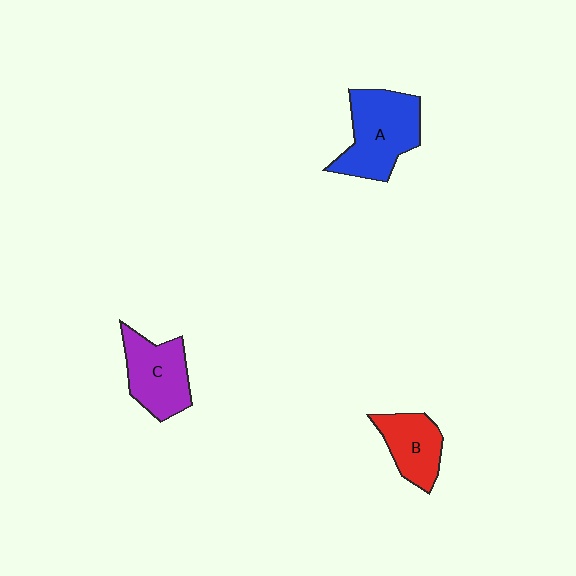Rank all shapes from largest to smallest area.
From largest to smallest: A (blue), C (purple), B (red).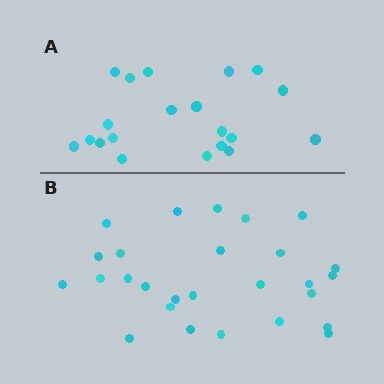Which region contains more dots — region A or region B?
Region B (the bottom region) has more dots.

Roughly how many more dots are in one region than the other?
Region B has roughly 8 or so more dots than region A.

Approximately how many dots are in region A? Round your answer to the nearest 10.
About 20 dots.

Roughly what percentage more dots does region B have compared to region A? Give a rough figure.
About 35% more.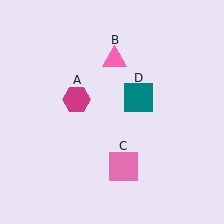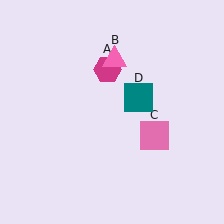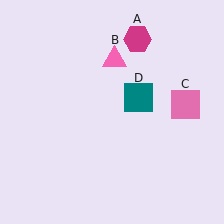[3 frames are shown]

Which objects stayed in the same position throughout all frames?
Pink triangle (object B) and teal square (object D) remained stationary.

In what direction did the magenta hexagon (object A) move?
The magenta hexagon (object A) moved up and to the right.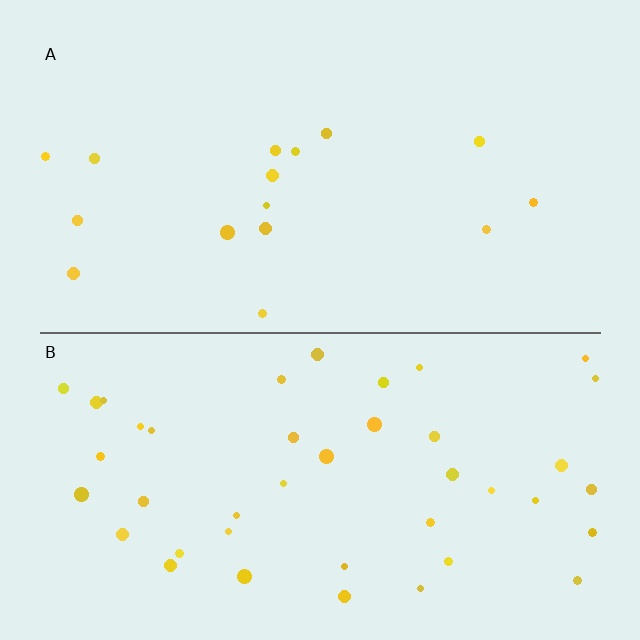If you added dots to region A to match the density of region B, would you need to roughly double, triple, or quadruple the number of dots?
Approximately triple.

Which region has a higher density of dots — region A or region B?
B (the bottom).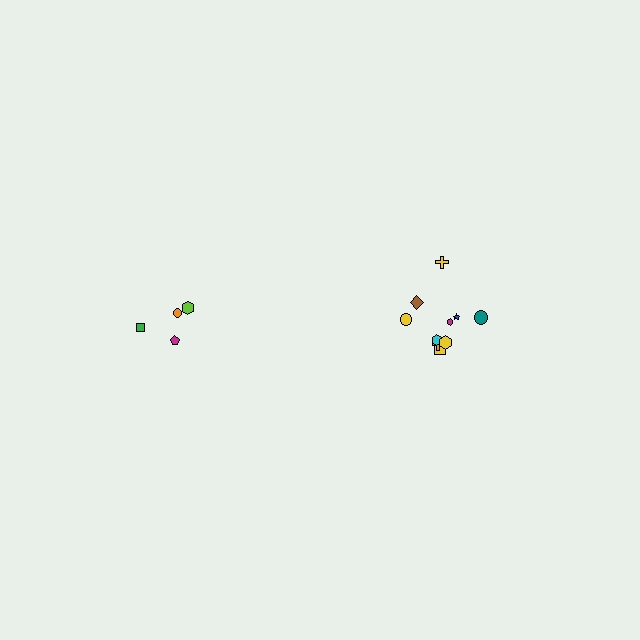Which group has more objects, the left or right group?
The right group.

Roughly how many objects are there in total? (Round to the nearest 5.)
Roughly 15 objects in total.